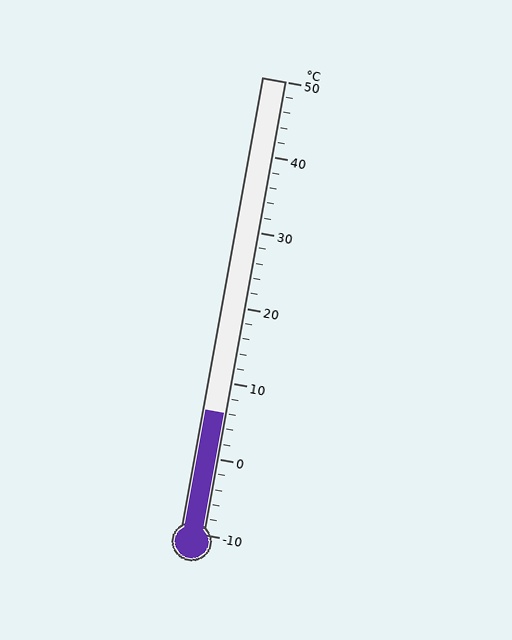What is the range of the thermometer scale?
The thermometer scale ranges from -10°C to 50°C.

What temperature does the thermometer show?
The thermometer shows approximately 6°C.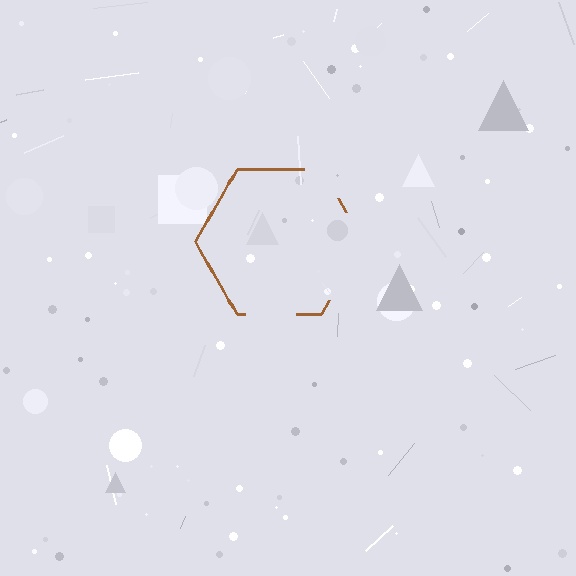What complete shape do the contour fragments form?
The contour fragments form a hexagon.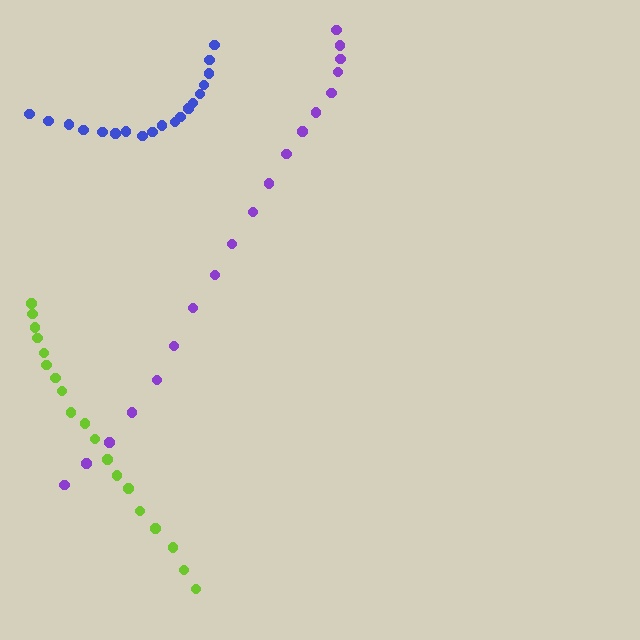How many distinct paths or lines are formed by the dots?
There are 3 distinct paths.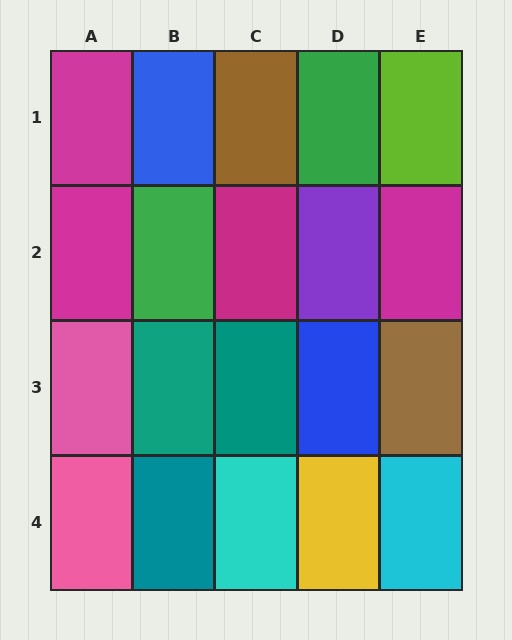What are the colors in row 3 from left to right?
Pink, teal, teal, blue, brown.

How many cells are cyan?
2 cells are cyan.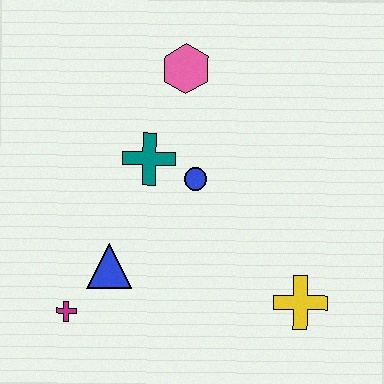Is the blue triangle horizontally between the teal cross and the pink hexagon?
No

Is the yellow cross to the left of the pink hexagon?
No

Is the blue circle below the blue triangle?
No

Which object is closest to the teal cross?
The blue circle is closest to the teal cross.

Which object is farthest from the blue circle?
The magenta cross is farthest from the blue circle.